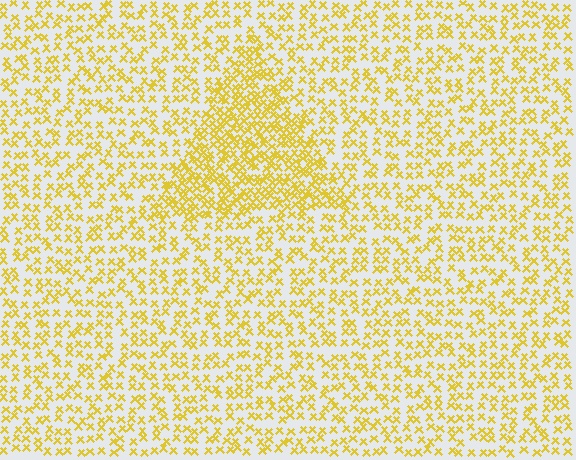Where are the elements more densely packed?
The elements are more densely packed inside the triangle boundary.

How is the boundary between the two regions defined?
The boundary is defined by a change in element density (approximately 2.0x ratio). All elements are the same color, size, and shape.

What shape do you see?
I see a triangle.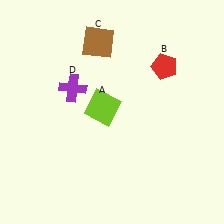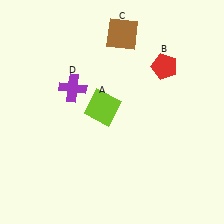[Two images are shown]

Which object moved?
The brown square (C) moved right.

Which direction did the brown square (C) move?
The brown square (C) moved right.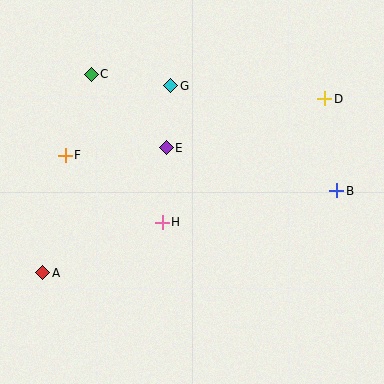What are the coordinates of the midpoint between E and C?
The midpoint between E and C is at (129, 111).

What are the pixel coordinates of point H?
Point H is at (162, 222).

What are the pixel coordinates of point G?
Point G is at (171, 86).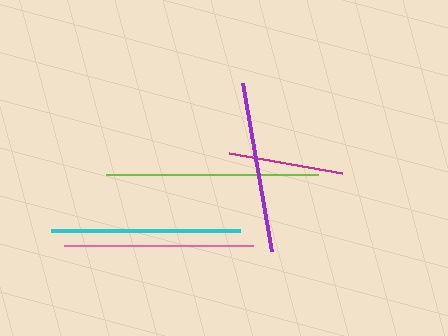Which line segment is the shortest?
The magenta line is the shortest at approximately 115 pixels.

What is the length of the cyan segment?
The cyan segment is approximately 189 pixels long.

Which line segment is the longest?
The lime line is the longest at approximately 212 pixels.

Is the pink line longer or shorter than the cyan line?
The pink line is longer than the cyan line.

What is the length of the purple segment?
The purple segment is approximately 171 pixels long.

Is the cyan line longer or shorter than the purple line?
The cyan line is longer than the purple line.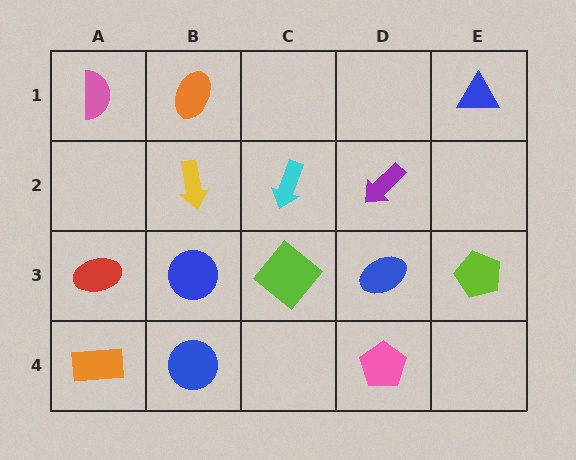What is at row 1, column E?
A blue triangle.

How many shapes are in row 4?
3 shapes.